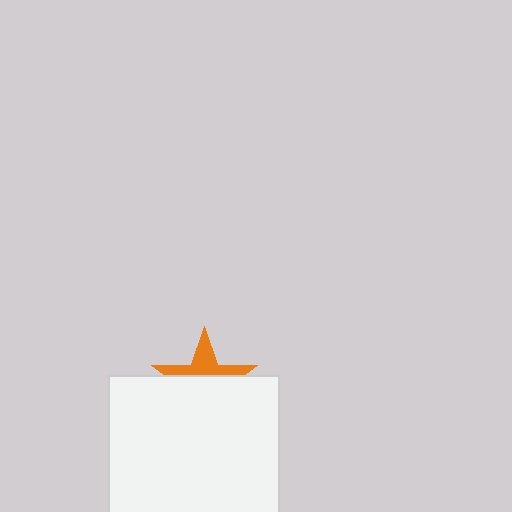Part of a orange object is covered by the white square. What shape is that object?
It is a star.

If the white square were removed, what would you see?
You would see the complete orange star.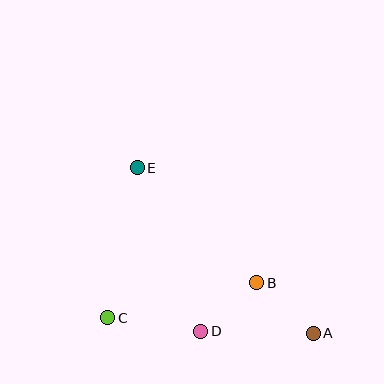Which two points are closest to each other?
Points B and D are closest to each other.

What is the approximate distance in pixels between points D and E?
The distance between D and E is approximately 175 pixels.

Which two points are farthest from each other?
Points A and E are farthest from each other.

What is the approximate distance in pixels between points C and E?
The distance between C and E is approximately 153 pixels.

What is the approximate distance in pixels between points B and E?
The distance between B and E is approximately 166 pixels.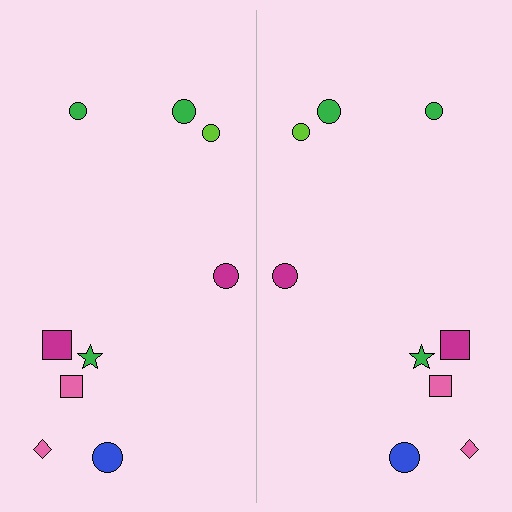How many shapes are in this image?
There are 18 shapes in this image.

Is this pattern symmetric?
Yes, this pattern has bilateral (reflection) symmetry.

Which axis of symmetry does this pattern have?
The pattern has a vertical axis of symmetry running through the center of the image.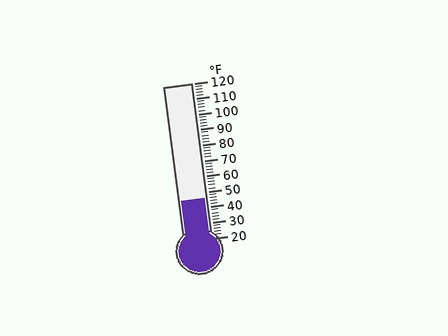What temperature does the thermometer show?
The thermometer shows approximately 46°F.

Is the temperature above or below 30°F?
The temperature is above 30°F.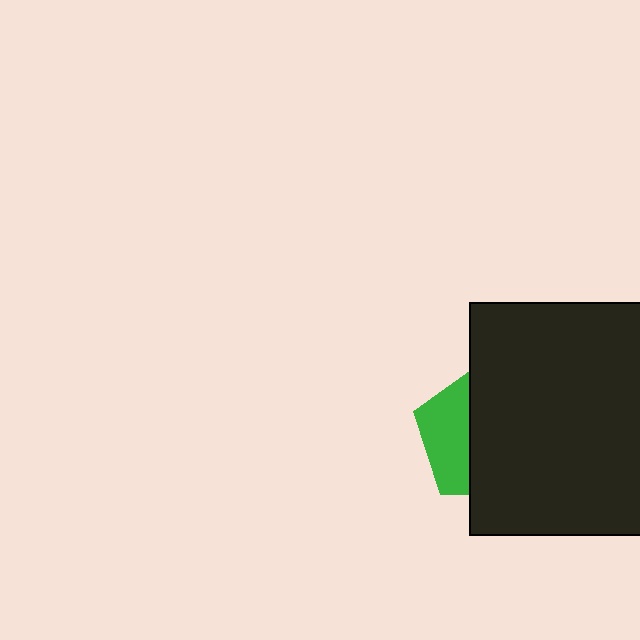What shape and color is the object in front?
The object in front is a black square.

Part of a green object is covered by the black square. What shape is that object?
It is a pentagon.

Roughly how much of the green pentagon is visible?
A small part of it is visible (roughly 36%).